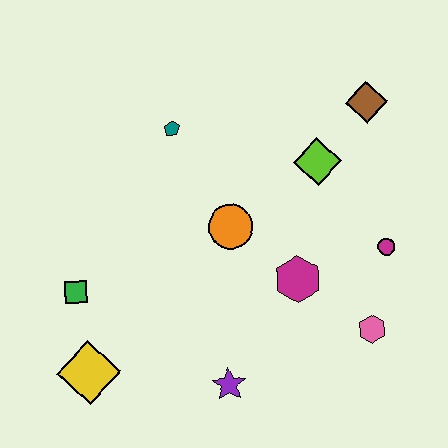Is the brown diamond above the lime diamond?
Yes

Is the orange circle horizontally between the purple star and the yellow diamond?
No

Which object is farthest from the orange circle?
The yellow diamond is farthest from the orange circle.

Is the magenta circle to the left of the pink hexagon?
No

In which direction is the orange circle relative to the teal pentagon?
The orange circle is below the teal pentagon.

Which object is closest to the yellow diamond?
The green square is closest to the yellow diamond.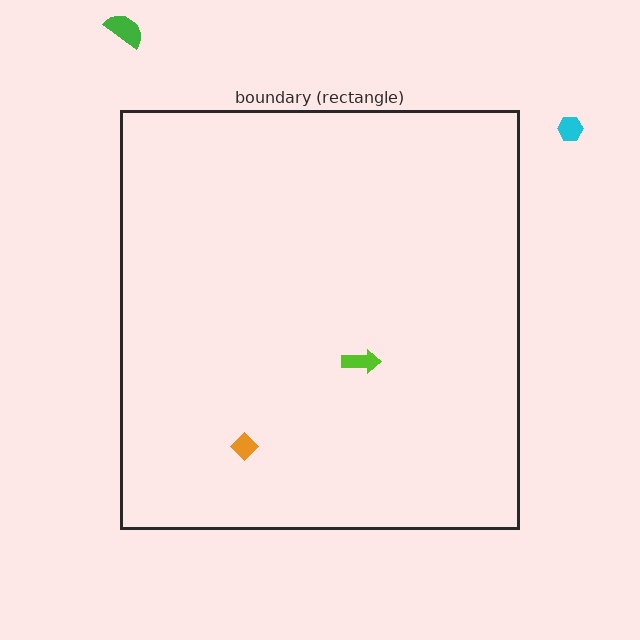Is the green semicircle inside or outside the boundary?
Outside.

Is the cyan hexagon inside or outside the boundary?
Outside.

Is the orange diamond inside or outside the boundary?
Inside.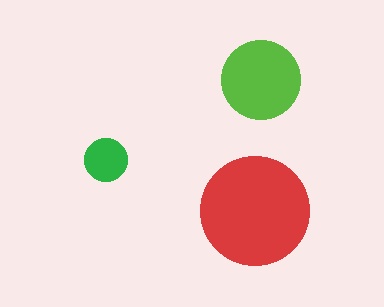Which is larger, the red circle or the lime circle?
The red one.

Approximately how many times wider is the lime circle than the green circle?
About 2 times wider.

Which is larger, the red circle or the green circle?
The red one.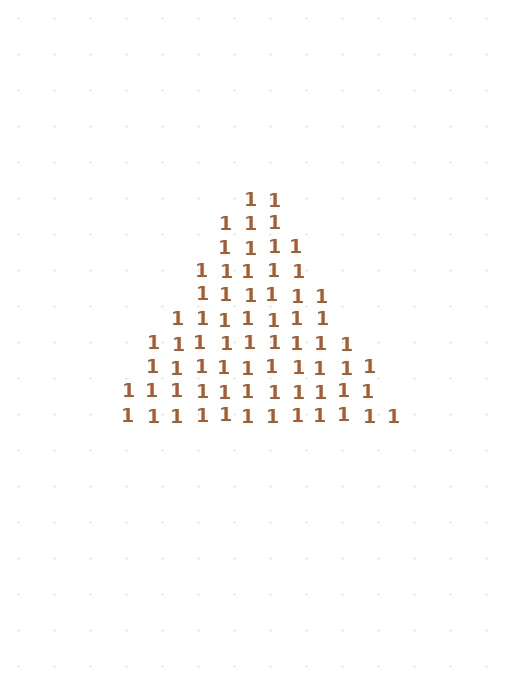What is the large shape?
The large shape is a triangle.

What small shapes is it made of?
It is made of small digit 1's.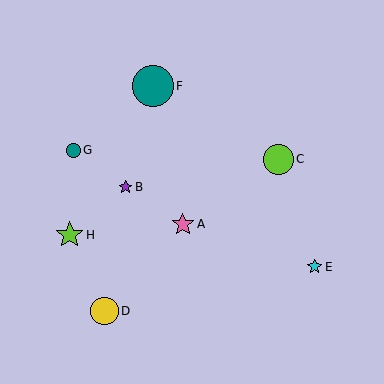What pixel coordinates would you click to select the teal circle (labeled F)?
Click at (153, 86) to select the teal circle F.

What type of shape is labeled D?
Shape D is a yellow circle.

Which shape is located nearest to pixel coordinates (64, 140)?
The teal circle (labeled G) at (73, 150) is nearest to that location.